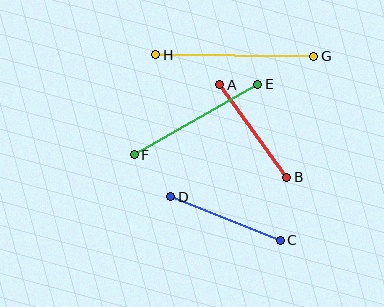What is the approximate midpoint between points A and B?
The midpoint is at approximately (253, 131) pixels.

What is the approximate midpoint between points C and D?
The midpoint is at approximately (225, 219) pixels.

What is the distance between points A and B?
The distance is approximately 114 pixels.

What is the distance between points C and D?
The distance is approximately 118 pixels.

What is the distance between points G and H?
The distance is approximately 158 pixels.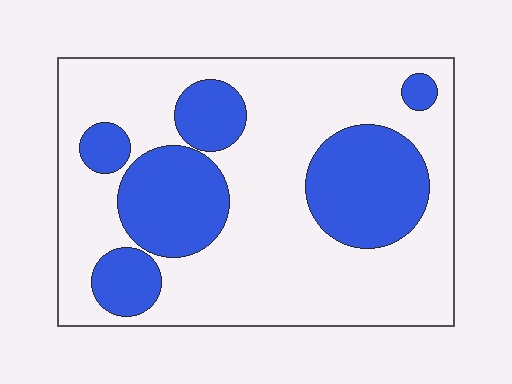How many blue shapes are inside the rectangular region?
6.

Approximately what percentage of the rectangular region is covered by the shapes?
Approximately 30%.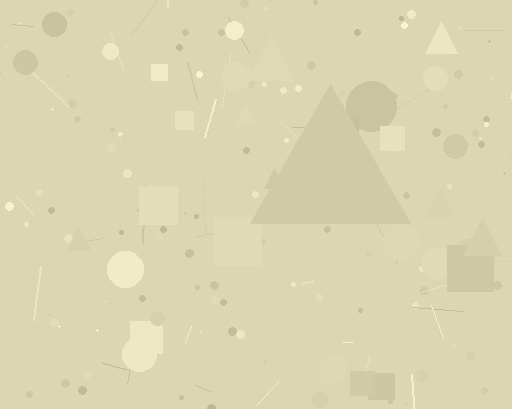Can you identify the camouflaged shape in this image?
The camouflaged shape is a triangle.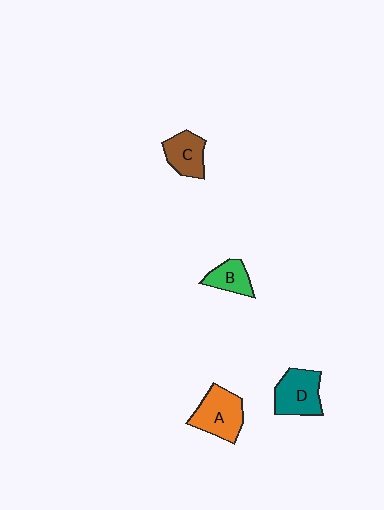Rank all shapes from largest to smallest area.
From largest to smallest: A (orange), D (teal), C (brown), B (green).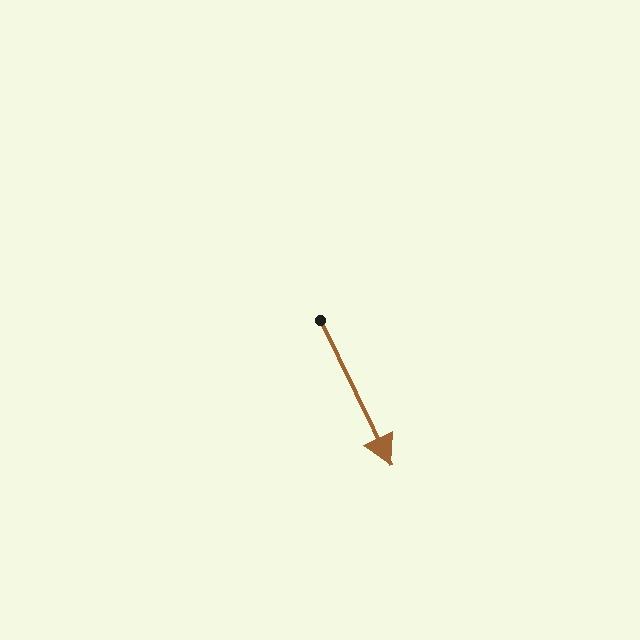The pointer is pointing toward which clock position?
Roughly 5 o'clock.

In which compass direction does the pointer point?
Southeast.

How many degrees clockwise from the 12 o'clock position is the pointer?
Approximately 154 degrees.